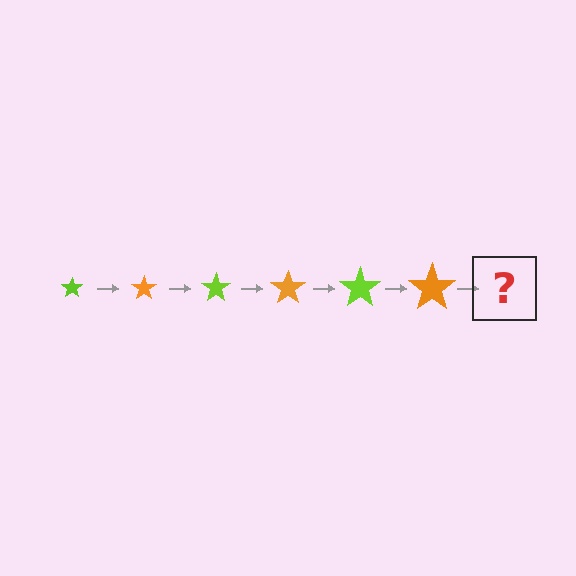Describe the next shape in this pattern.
It should be a lime star, larger than the previous one.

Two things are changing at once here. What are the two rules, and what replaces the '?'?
The two rules are that the star grows larger each step and the color cycles through lime and orange. The '?' should be a lime star, larger than the previous one.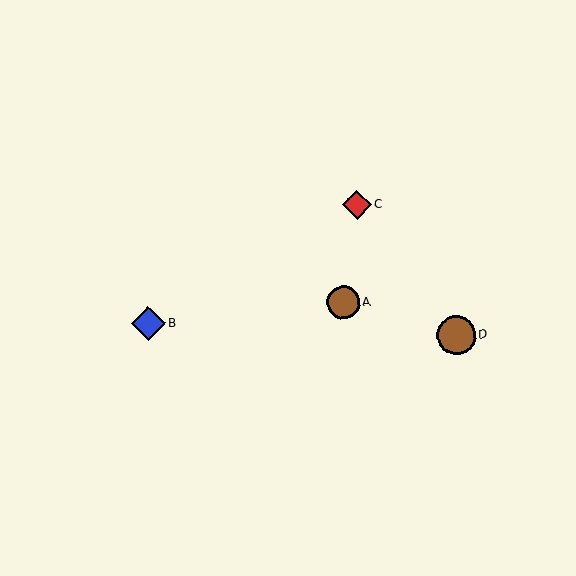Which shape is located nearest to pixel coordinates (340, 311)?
The brown circle (labeled A) at (343, 303) is nearest to that location.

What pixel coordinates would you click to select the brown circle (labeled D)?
Click at (456, 335) to select the brown circle D.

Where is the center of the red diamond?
The center of the red diamond is at (357, 205).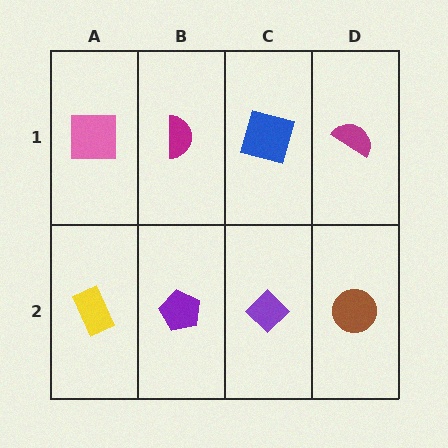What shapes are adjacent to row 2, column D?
A magenta semicircle (row 1, column D), a purple diamond (row 2, column C).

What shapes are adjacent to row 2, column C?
A blue square (row 1, column C), a purple pentagon (row 2, column B), a brown circle (row 2, column D).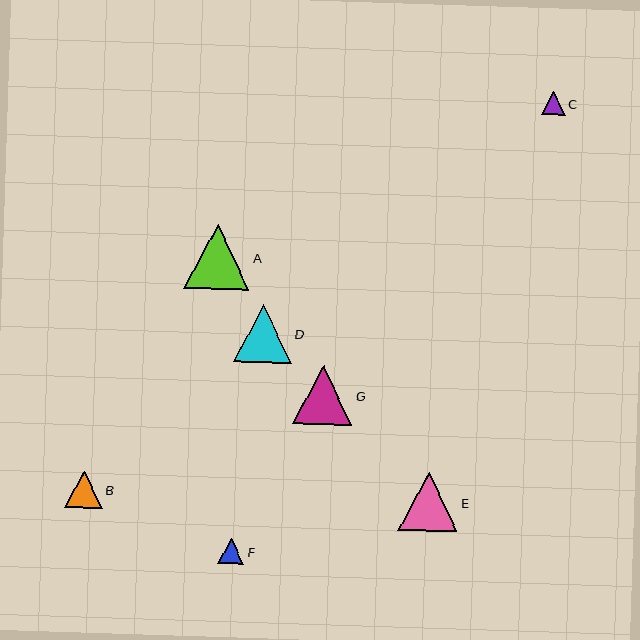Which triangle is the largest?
Triangle A is the largest with a size of approximately 65 pixels.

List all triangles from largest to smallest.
From largest to smallest: A, E, G, D, B, F, C.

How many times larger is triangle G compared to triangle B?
Triangle G is approximately 1.6 times the size of triangle B.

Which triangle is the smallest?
Triangle C is the smallest with a size of approximately 23 pixels.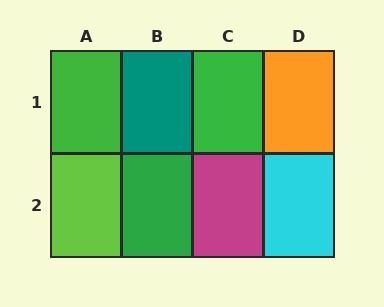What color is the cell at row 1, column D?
Orange.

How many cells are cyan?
1 cell is cyan.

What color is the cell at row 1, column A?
Green.